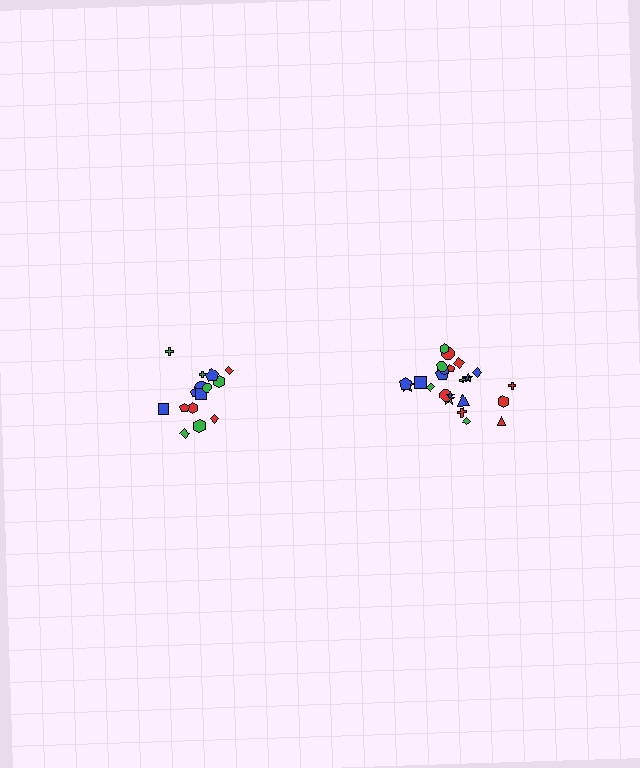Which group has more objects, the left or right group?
The right group.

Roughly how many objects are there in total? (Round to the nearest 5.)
Roughly 40 objects in total.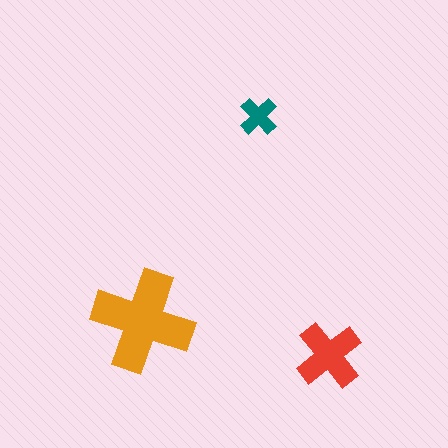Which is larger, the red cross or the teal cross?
The red one.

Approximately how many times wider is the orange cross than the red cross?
About 1.5 times wider.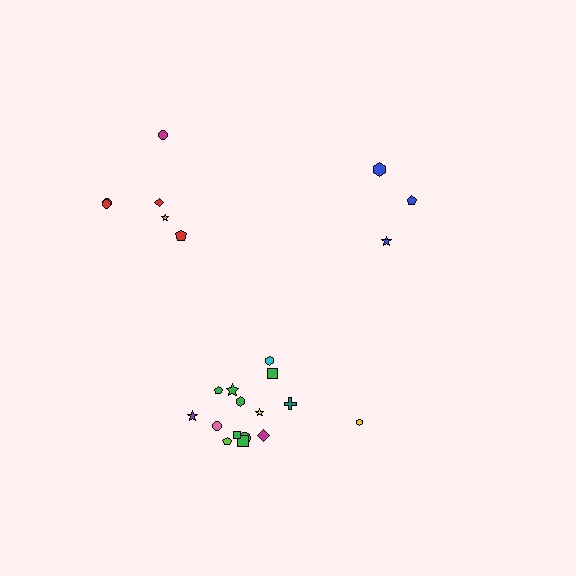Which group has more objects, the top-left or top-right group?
The top-left group.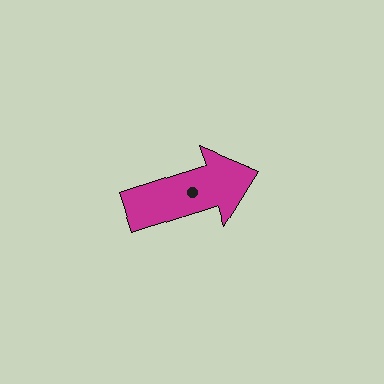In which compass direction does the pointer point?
East.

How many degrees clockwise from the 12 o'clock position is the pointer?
Approximately 72 degrees.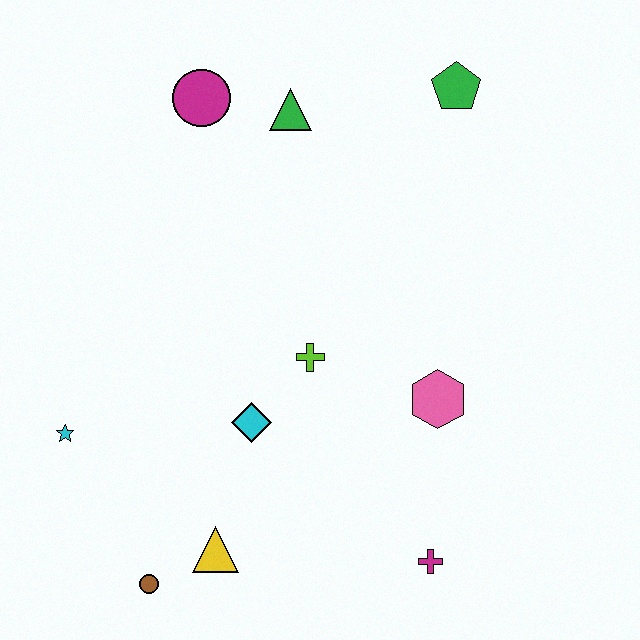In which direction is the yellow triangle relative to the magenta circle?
The yellow triangle is below the magenta circle.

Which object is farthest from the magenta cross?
The magenta circle is farthest from the magenta cross.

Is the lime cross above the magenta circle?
No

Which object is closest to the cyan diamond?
The lime cross is closest to the cyan diamond.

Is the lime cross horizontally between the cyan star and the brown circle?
No